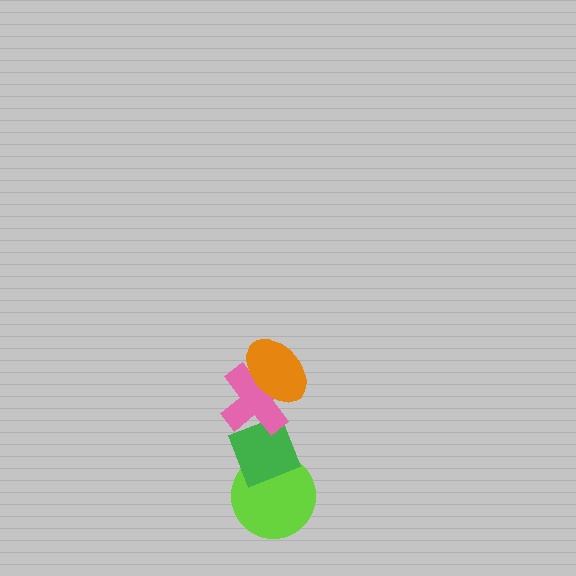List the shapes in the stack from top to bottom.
From top to bottom: the orange ellipse, the pink cross, the green diamond, the lime circle.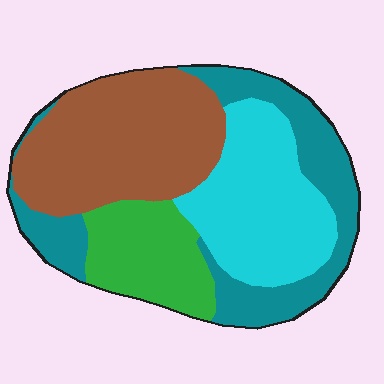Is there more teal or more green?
Teal.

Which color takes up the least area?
Green, at roughly 15%.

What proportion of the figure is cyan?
Cyan takes up between a quarter and a half of the figure.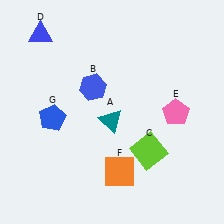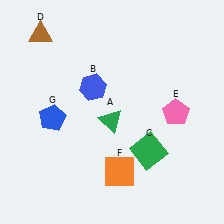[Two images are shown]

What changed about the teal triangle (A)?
In Image 1, A is teal. In Image 2, it changed to green.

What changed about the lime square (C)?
In Image 1, C is lime. In Image 2, it changed to green.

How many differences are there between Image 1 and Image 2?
There are 3 differences between the two images.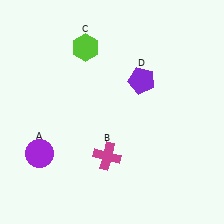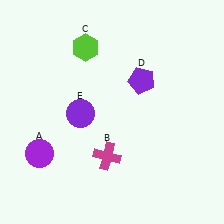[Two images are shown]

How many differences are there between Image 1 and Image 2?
There is 1 difference between the two images.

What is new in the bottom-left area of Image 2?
A purple circle (E) was added in the bottom-left area of Image 2.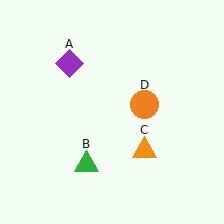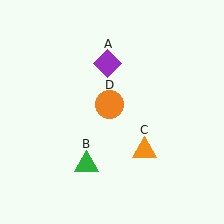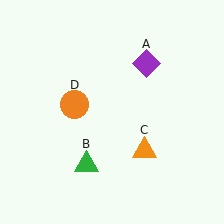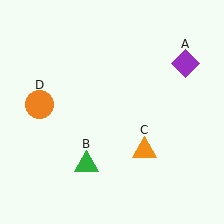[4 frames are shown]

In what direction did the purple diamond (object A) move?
The purple diamond (object A) moved right.